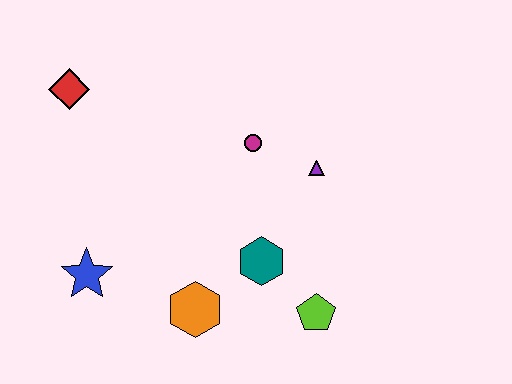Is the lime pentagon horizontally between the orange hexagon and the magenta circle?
No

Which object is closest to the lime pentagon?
The teal hexagon is closest to the lime pentagon.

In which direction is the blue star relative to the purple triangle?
The blue star is to the left of the purple triangle.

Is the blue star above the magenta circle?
No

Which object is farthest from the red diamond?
The lime pentagon is farthest from the red diamond.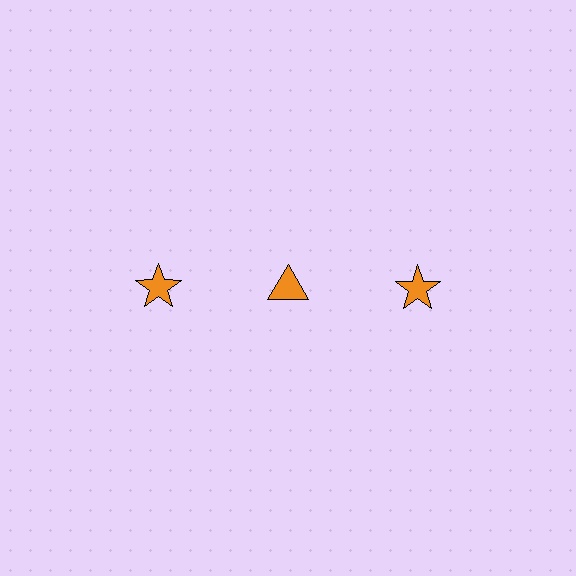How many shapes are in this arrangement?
There are 3 shapes arranged in a grid pattern.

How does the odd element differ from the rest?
It has a different shape: triangle instead of star.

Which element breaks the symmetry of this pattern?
The orange triangle in the top row, second from left column breaks the symmetry. All other shapes are orange stars.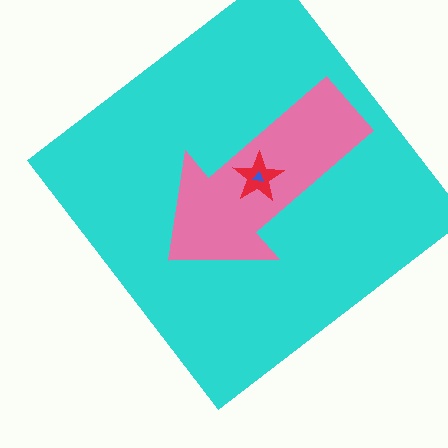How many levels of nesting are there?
4.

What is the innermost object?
The blue triangle.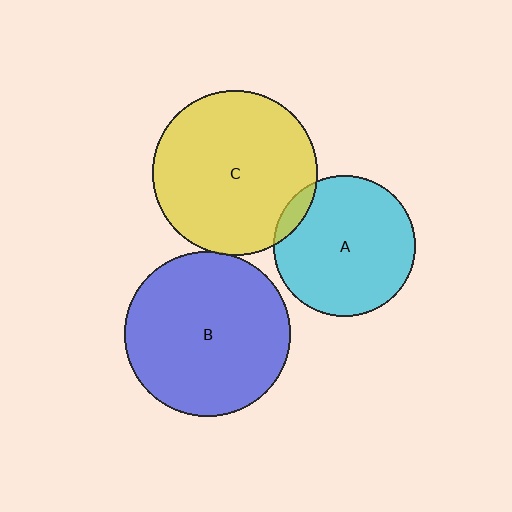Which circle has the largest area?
Circle B (blue).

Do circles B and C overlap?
Yes.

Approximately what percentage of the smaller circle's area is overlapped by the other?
Approximately 5%.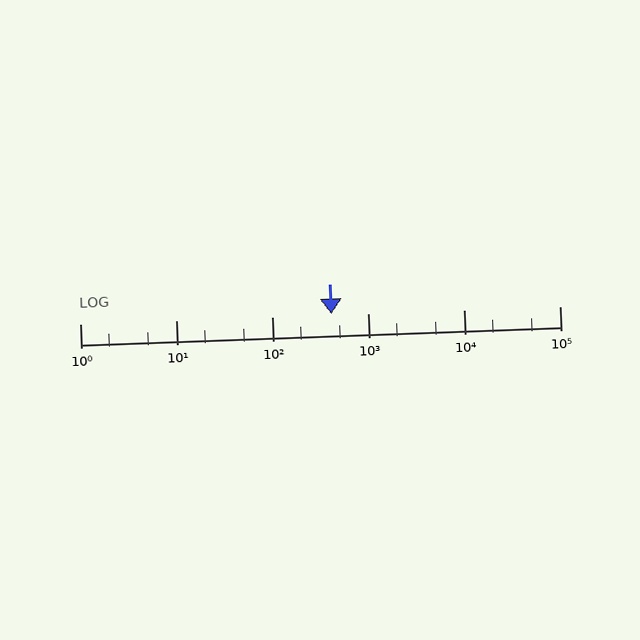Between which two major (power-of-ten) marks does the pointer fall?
The pointer is between 100 and 1000.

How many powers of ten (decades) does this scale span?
The scale spans 5 decades, from 1 to 100000.